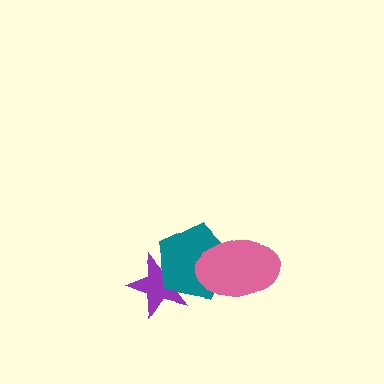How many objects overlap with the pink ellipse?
1 object overlaps with the pink ellipse.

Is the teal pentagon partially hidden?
Yes, it is partially covered by another shape.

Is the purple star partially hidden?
Yes, it is partially covered by another shape.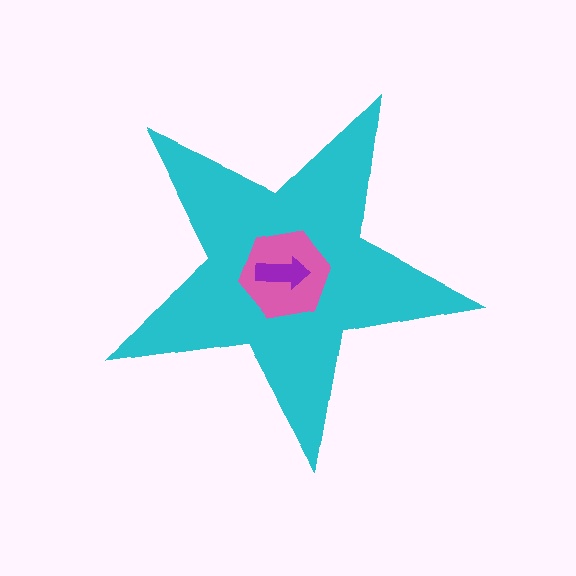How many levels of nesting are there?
3.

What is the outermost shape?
The cyan star.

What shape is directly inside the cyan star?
The pink hexagon.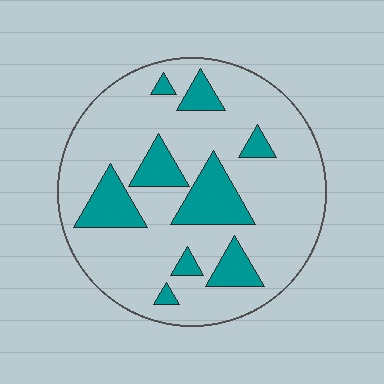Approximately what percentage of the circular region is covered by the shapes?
Approximately 20%.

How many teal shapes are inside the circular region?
9.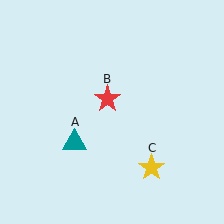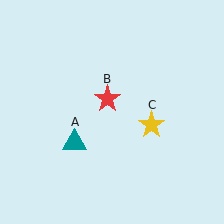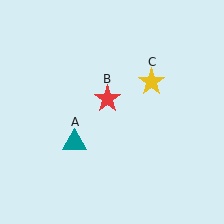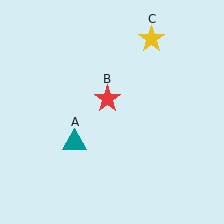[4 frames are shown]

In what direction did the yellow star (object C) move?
The yellow star (object C) moved up.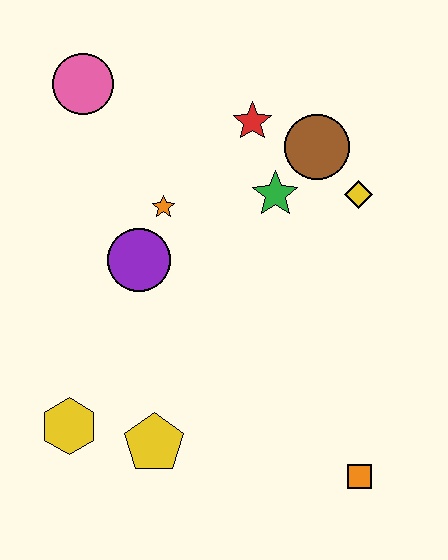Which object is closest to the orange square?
The yellow pentagon is closest to the orange square.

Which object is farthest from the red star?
The orange square is farthest from the red star.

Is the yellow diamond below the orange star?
No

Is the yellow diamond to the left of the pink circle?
No